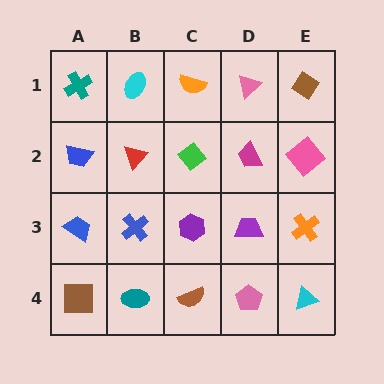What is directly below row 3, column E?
A cyan triangle.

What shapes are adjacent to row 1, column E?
A pink diamond (row 2, column E), a pink triangle (row 1, column D).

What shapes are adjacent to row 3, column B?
A red triangle (row 2, column B), a teal ellipse (row 4, column B), a blue trapezoid (row 3, column A), a purple hexagon (row 3, column C).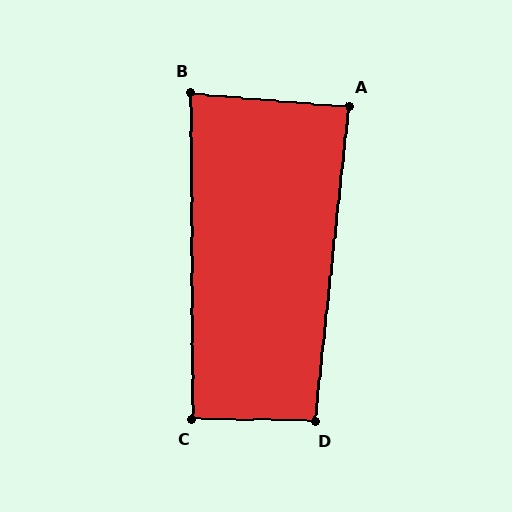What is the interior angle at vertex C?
Approximately 91 degrees (approximately right).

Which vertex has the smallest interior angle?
B, at approximately 85 degrees.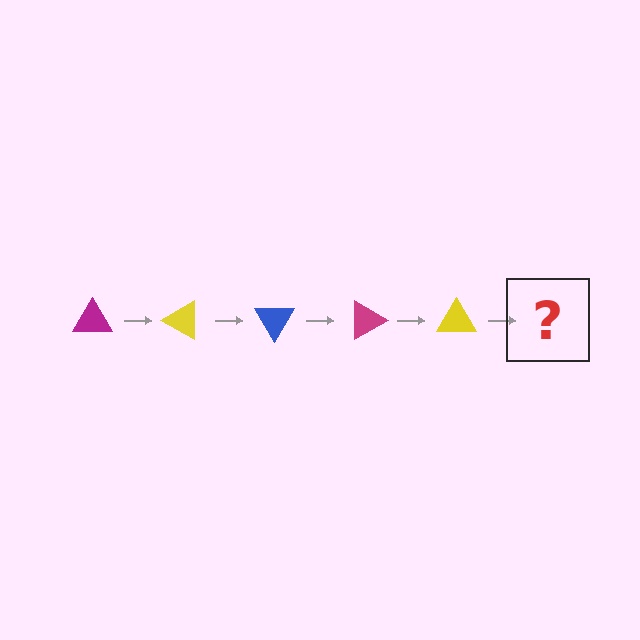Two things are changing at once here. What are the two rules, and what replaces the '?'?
The two rules are that it rotates 30 degrees each step and the color cycles through magenta, yellow, and blue. The '?' should be a blue triangle, rotated 150 degrees from the start.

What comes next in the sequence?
The next element should be a blue triangle, rotated 150 degrees from the start.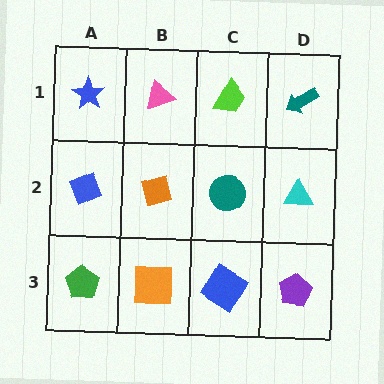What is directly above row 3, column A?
A blue diamond.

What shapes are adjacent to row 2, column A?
A blue star (row 1, column A), a green pentagon (row 3, column A), an orange square (row 2, column B).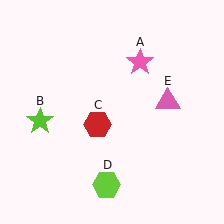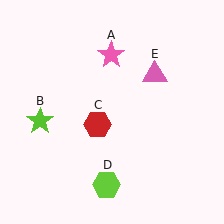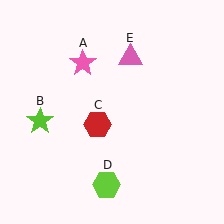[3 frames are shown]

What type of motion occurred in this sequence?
The pink star (object A), pink triangle (object E) rotated counterclockwise around the center of the scene.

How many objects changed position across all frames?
2 objects changed position: pink star (object A), pink triangle (object E).